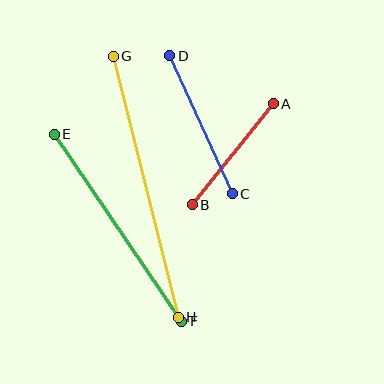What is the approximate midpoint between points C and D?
The midpoint is at approximately (201, 125) pixels.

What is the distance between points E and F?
The distance is approximately 226 pixels.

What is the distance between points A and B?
The distance is approximately 130 pixels.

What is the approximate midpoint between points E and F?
The midpoint is at approximately (118, 228) pixels.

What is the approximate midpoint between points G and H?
The midpoint is at approximately (146, 187) pixels.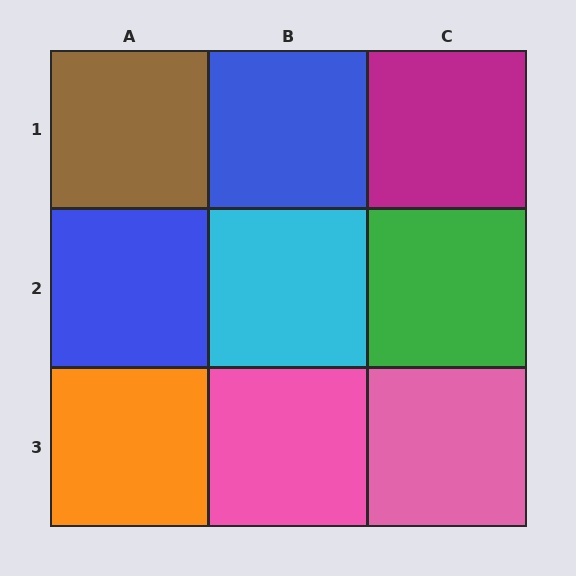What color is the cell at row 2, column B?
Cyan.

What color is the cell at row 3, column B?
Pink.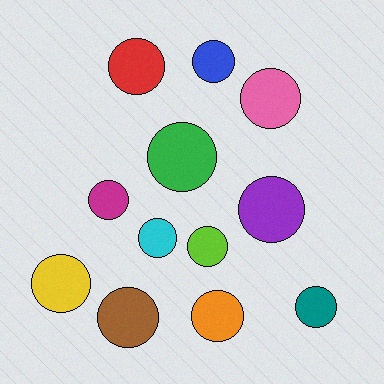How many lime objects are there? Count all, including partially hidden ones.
There is 1 lime object.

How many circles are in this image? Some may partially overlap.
There are 12 circles.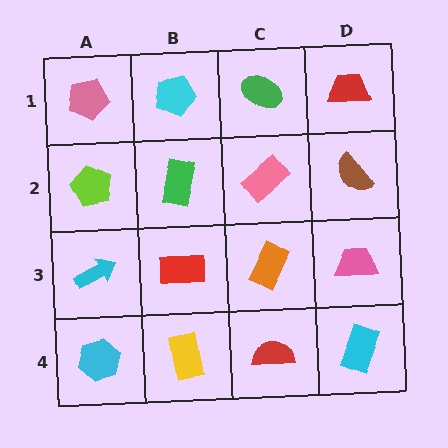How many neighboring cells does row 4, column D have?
2.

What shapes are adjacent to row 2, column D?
A red trapezoid (row 1, column D), a pink trapezoid (row 3, column D), a pink rectangle (row 2, column C).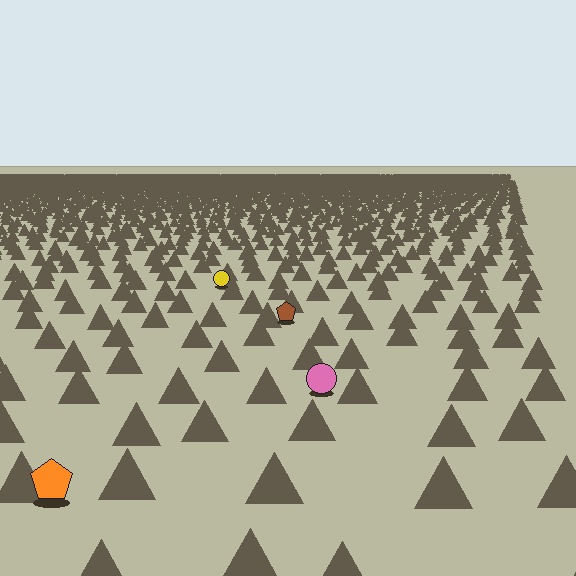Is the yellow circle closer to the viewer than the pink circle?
No. The pink circle is closer — you can tell from the texture gradient: the ground texture is coarser near it.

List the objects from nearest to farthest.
From nearest to farthest: the orange pentagon, the pink circle, the brown pentagon, the yellow circle.